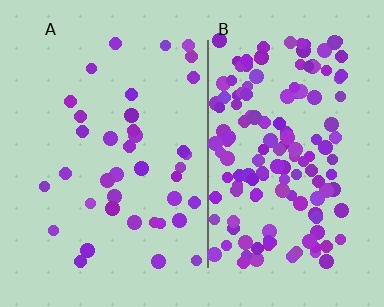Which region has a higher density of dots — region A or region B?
B (the right).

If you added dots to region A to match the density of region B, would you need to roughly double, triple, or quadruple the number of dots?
Approximately quadruple.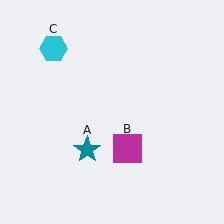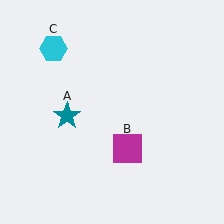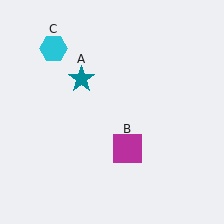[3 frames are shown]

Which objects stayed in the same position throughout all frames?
Magenta square (object B) and cyan hexagon (object C) remained stationary.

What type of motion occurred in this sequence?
The teal star (object A) rotated clockwise around the center of the scene.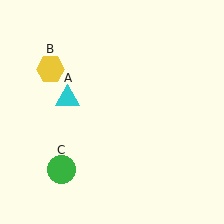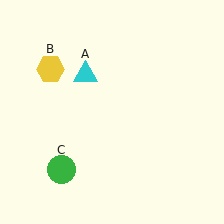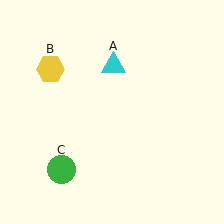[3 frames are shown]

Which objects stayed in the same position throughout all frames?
Yellow hexagon (object B) and green circle (object C) remained stationary.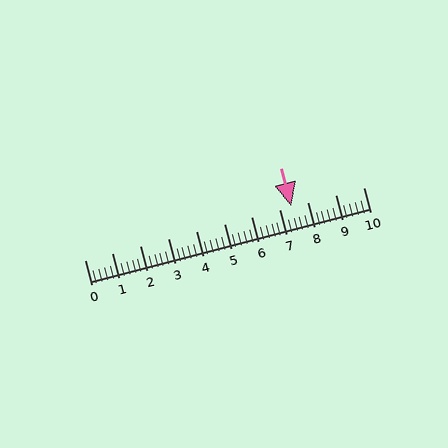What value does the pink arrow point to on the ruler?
The pink arrow points to approximately 7.4.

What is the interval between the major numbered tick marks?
The major tick marks are spaced 1 units apart.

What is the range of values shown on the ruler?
The ruler shows values from 0 to 10.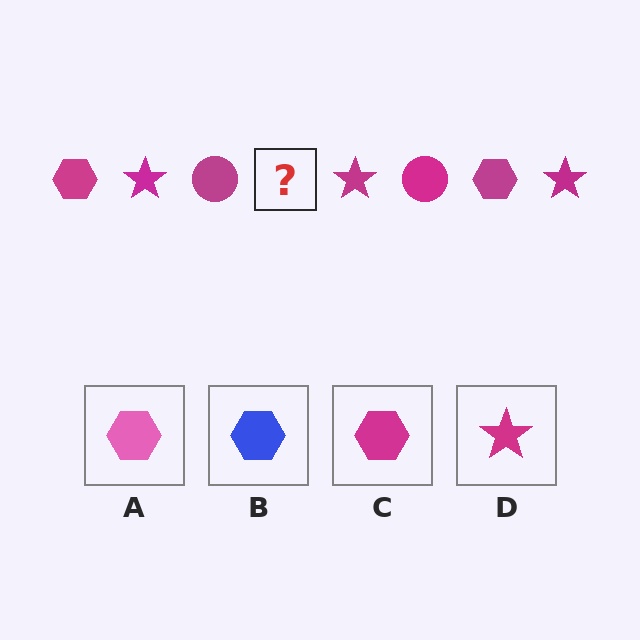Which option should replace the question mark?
Option C.